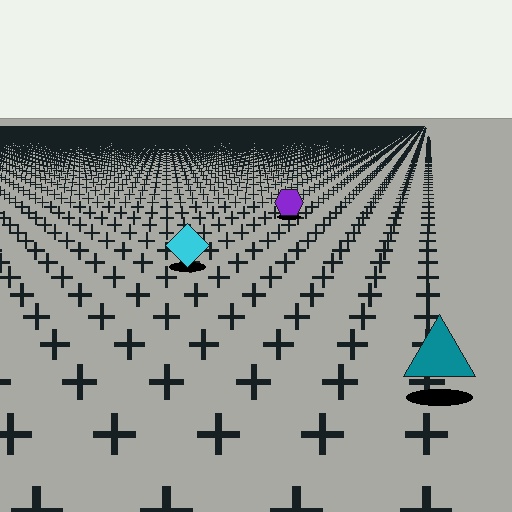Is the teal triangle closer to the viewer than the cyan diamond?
Yes. The teal triangle is closer — you can tell from the texture gradient: the ground texture is coarser near it.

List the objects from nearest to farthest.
From nearest to farthest: the teal triangle, the cyan diamond, the purple hexagon.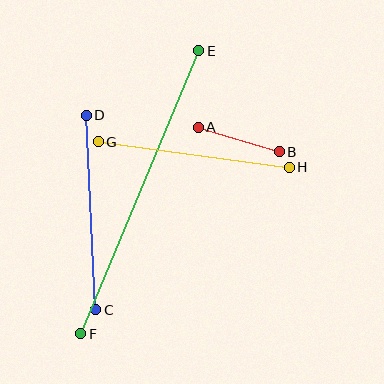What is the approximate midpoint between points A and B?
The midpoint is at approximately (239, 139) pixels.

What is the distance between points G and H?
The distance is approximately 192 pixels.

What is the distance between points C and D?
The distance is approximately 195 pixels.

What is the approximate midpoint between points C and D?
The midpoint is at approximately (91, 212) pixels.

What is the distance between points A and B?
The distance is approximately 85 pixels.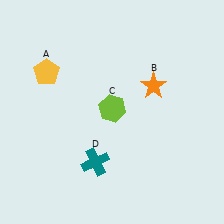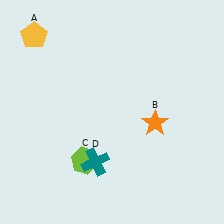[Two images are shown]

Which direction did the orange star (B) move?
The orange star (B) moved down.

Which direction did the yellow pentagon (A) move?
The yellow pentagon (A) moved up.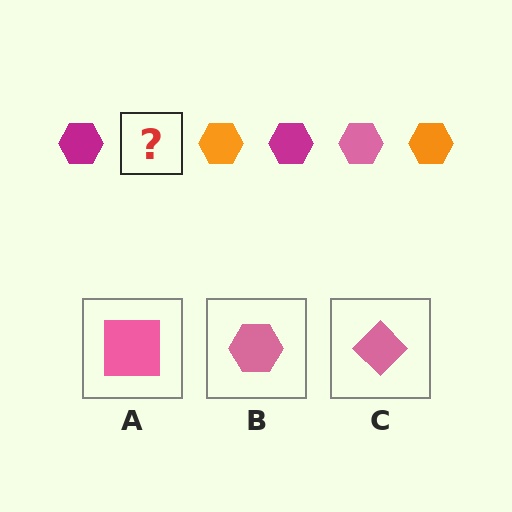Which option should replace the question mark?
Option B.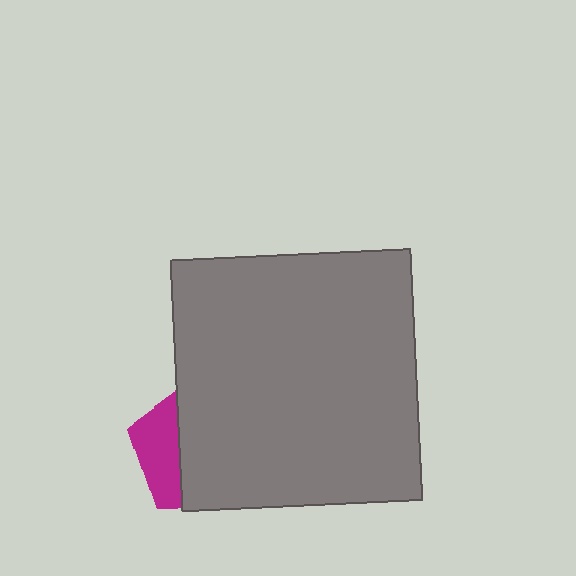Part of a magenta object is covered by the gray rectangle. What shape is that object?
It is a pentagon.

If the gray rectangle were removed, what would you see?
You would see the complete magenta pentagon.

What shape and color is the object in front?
The object in front is a gray rectangle.